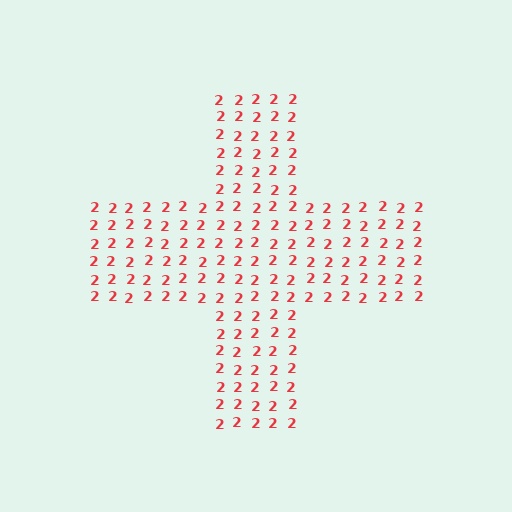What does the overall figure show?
The overall figure shows a cross.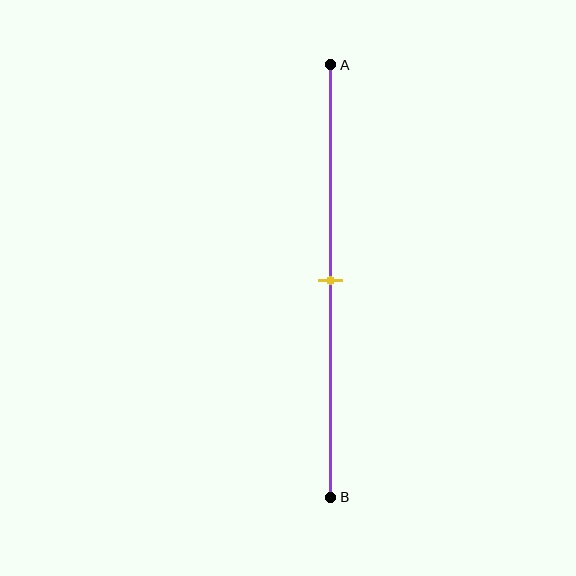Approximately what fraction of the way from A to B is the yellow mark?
The yellow mark is approximately 50% of the way from A to B.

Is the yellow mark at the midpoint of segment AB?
Yes, the mark is approximately at the midpoint.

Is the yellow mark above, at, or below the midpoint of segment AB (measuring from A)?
The yellow mark is approximately at the midpoint of segment AB.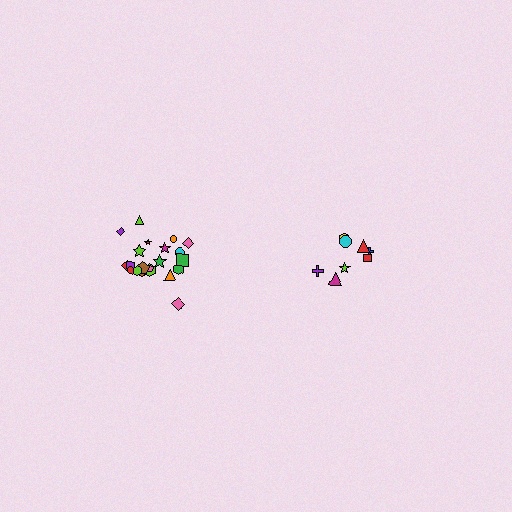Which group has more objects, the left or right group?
The left group.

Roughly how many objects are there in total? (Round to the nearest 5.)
Roughly 30 objects in total.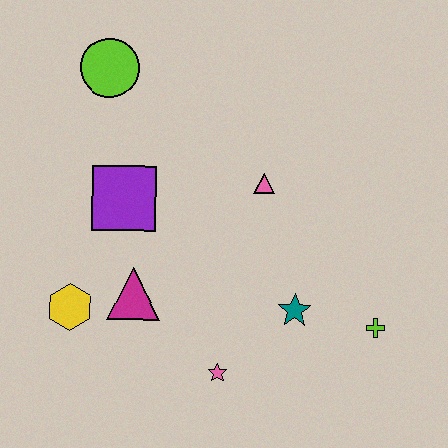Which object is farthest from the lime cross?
The lime circle is farthest from the lime cross.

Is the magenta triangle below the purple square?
Yes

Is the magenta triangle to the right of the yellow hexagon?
Yes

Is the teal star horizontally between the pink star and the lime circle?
No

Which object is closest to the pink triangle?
The teal star is closest to the pink triangle.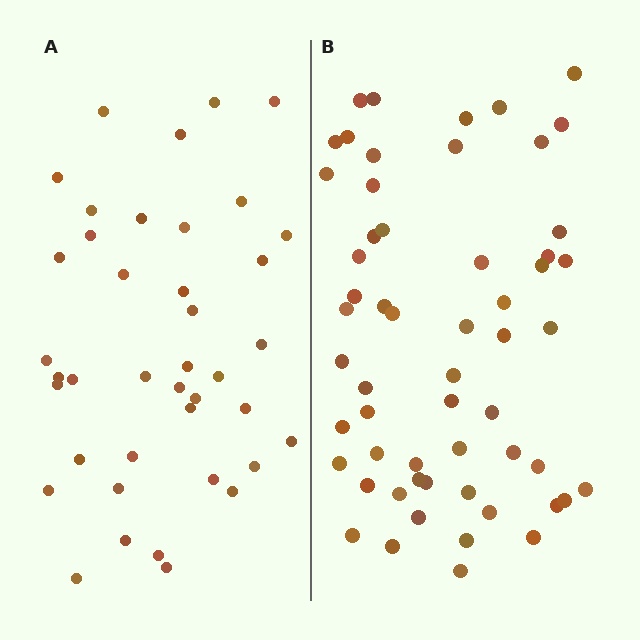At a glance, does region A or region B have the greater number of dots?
Region B (the right region) has more dots.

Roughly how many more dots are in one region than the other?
Region B has approximately 15 more dots than region A.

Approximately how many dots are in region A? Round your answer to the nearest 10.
About 40 dots.